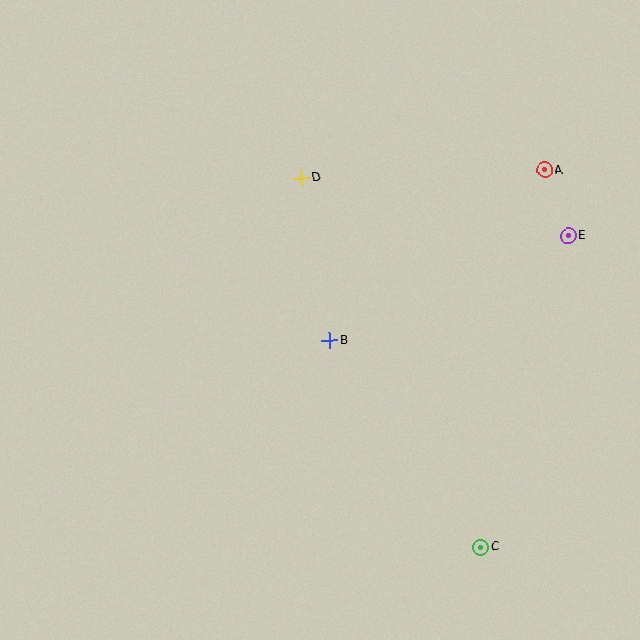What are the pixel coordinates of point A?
Point A is at (545, 170).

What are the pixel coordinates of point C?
Point C is at (481, 547).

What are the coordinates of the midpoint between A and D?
The midpoint between A and D is at (423, 174).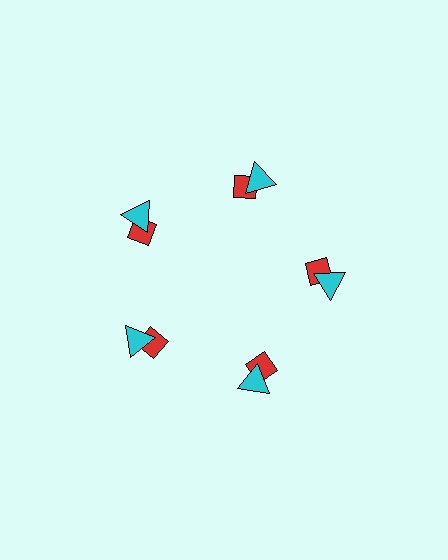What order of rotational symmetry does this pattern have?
This pattern has 5-fold rotational symmetry.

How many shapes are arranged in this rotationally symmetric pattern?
There are 10 shapes, arranged in 5 groups of 2.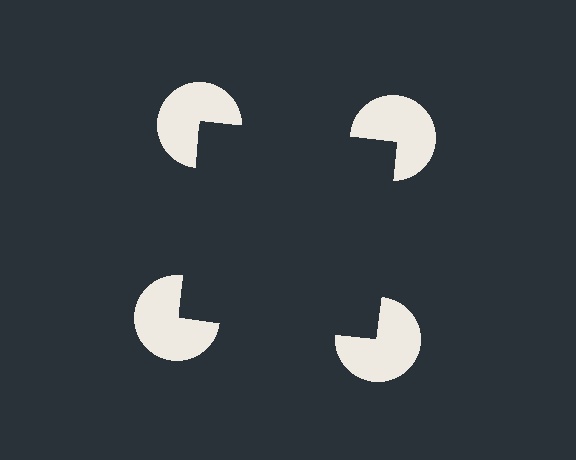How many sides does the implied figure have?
4 sides.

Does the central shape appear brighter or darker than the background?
It typically appears slightly darker than the background, even though no actual brightness change is drawn.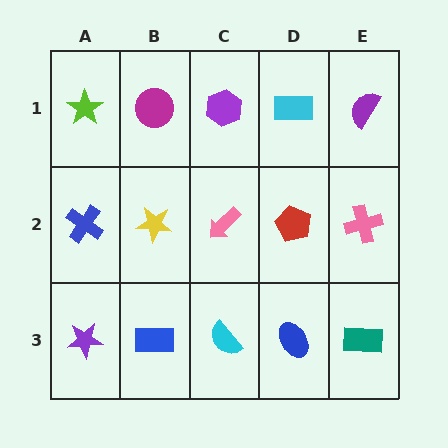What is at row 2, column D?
A red pentagon.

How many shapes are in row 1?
5 shapes.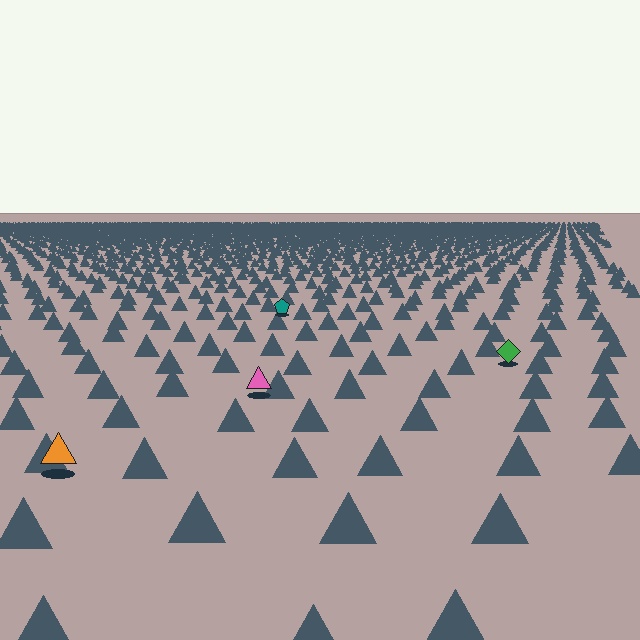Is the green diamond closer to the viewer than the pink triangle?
No. The pink triangle is closer — you can tell from the texture gradient: the ground texture is coarser near it.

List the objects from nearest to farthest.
From nearest to farthest: the orange triangle, the pink triangle, the green diamond, the teal pentagon.